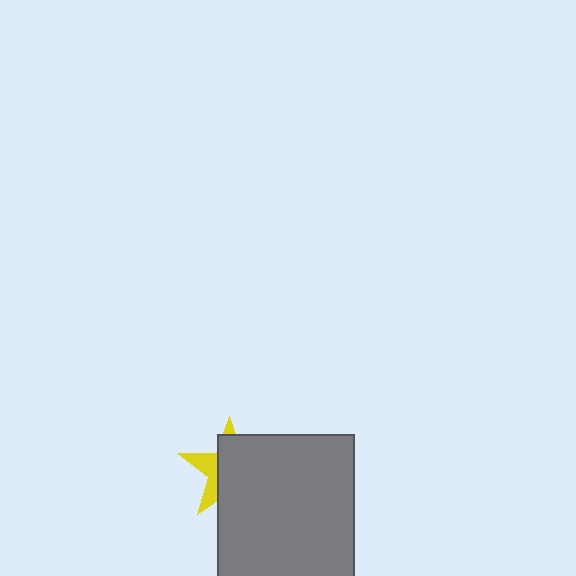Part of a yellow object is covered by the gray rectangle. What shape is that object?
It is a star.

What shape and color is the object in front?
The object in front is a gray rectangle.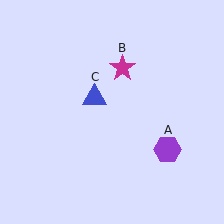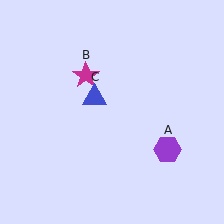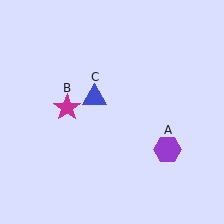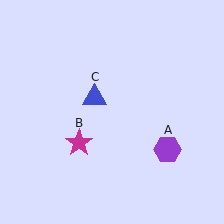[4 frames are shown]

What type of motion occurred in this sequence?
The magenta star (object B) rotated counterclockwise around the center of the scene.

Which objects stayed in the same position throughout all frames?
Purple hexagon (object A) and blue triangle (object C) remained stationary.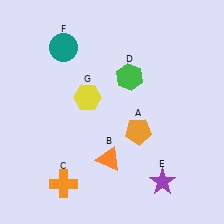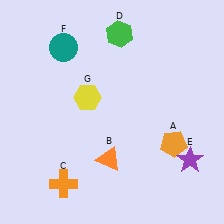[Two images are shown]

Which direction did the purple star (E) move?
The purple star (E) moved right.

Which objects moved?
The objects that moved are: the orange pentagon (A), the green hexagon (D), the purple star (E).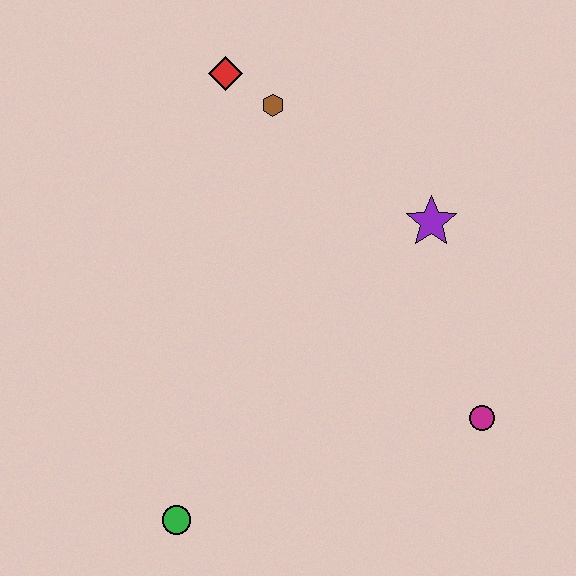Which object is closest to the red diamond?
The brown hexagon is closest to the red diamond.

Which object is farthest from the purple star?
The green circle is farthest from the purple star.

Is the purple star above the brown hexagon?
No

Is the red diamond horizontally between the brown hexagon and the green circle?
Yes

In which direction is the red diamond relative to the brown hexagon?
The red diamond is to the left of the brown hexagon.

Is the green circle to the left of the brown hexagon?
Yes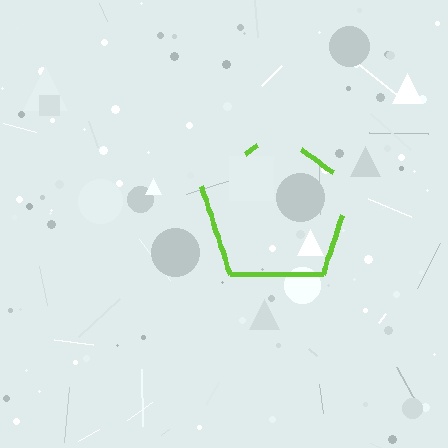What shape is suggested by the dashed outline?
The dashed outline suggests a pentagon.